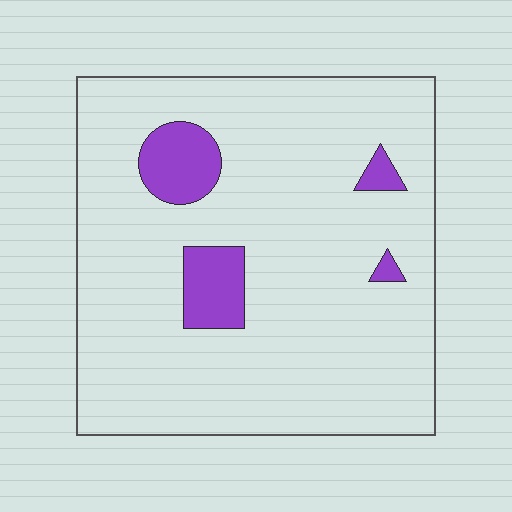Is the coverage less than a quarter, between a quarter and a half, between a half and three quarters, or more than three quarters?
Less than a quarter.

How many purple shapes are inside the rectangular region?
4.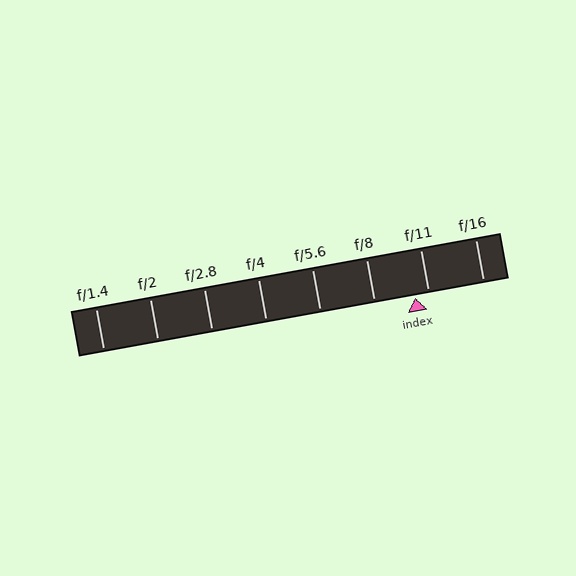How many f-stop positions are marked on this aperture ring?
There are 8 f-stop positions marked.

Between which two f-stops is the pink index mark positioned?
The index mark is between f/8 and f/11.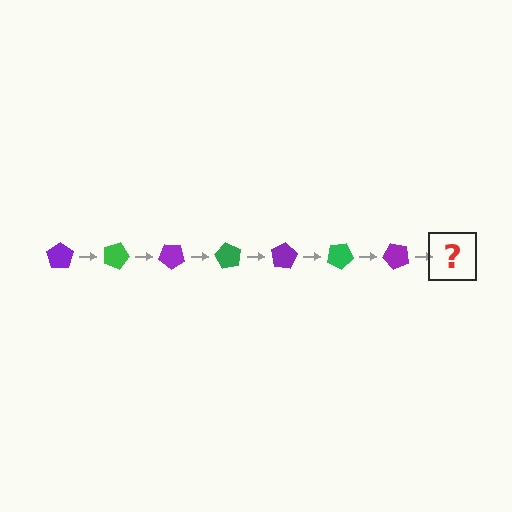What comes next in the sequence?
The next element should be a green pentagon, rotated 140 degrees from the start.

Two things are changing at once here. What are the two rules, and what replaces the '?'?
The two rules are that it rotates 20 degrees each step and the color cycles through purple and green. The '?' should be a green pentagon, rotated 140 degrees from the start.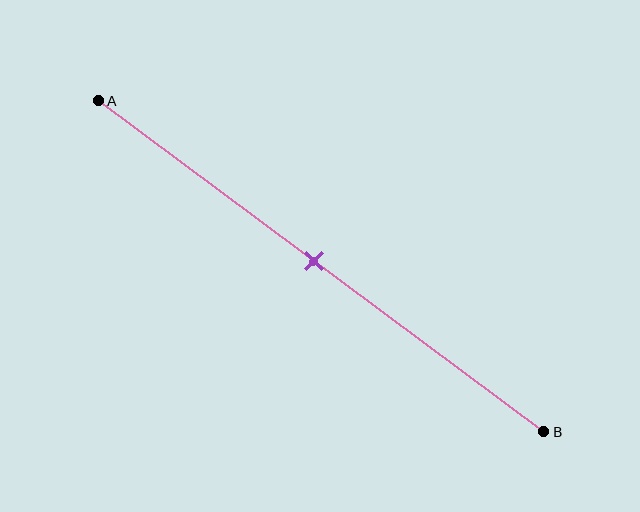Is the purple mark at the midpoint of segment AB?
Yes, the mark is approximately at the midpoint.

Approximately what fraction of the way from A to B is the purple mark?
The purple mark is approximately 50% of the way from A to B.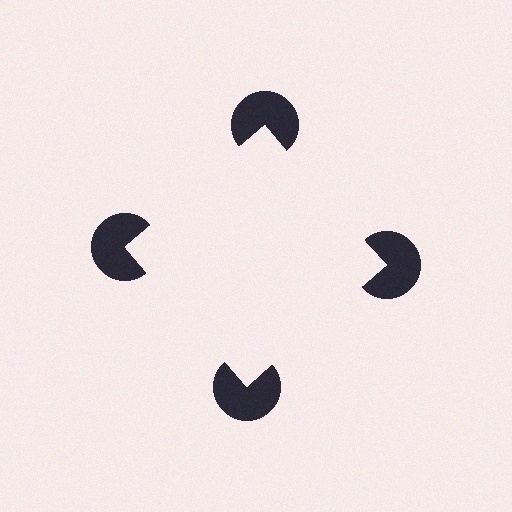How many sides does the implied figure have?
4 sides.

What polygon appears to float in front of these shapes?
An illusory square — its edges are inferred from the aligned wedge cuts in the pac-man discs, not physically drawn.